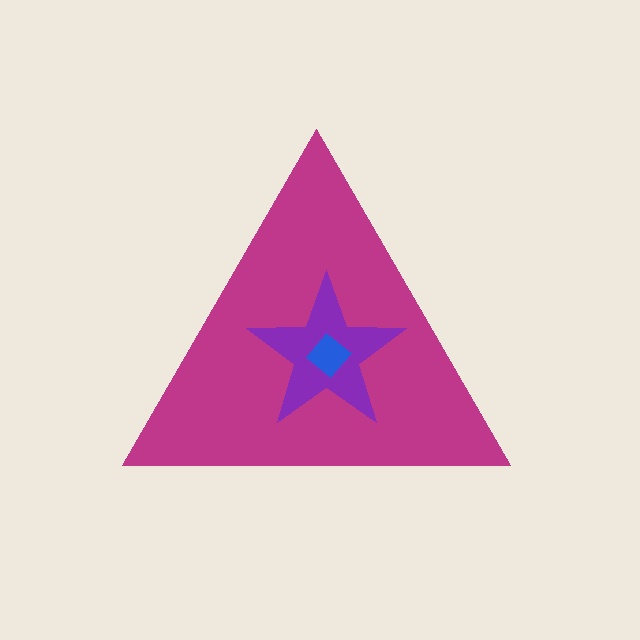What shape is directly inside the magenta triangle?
The purple star.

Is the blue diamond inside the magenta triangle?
Yes.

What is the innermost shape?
The blue diamond.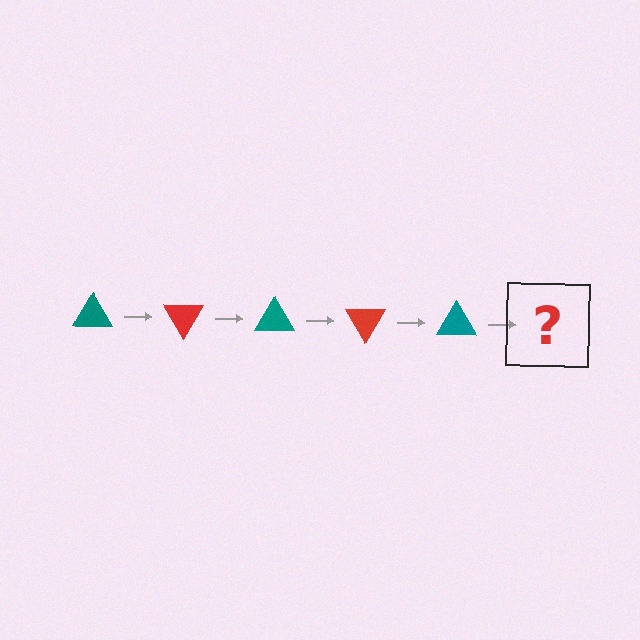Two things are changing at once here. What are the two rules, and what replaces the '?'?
The two rules are that it rotates 60 degrees each step and the color cycles through teal and red. The '?' should be a red triangle, rotated 300 degrees from the start.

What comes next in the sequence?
The next element should be a red triangle, rotated 300 degrees from the start.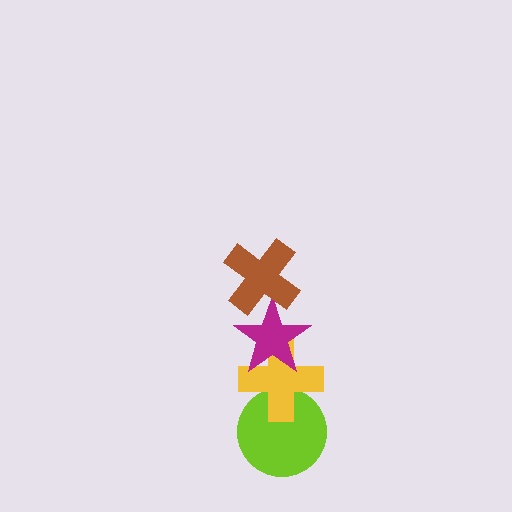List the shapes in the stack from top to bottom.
From top to bottom: the brown cross, the magenta star, the yellow cross, the lime circle.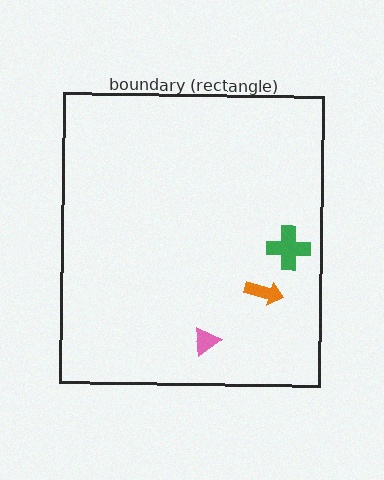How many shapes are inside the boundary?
3 inside, 0 outside.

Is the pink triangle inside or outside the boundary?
Inside.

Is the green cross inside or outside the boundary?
Inside.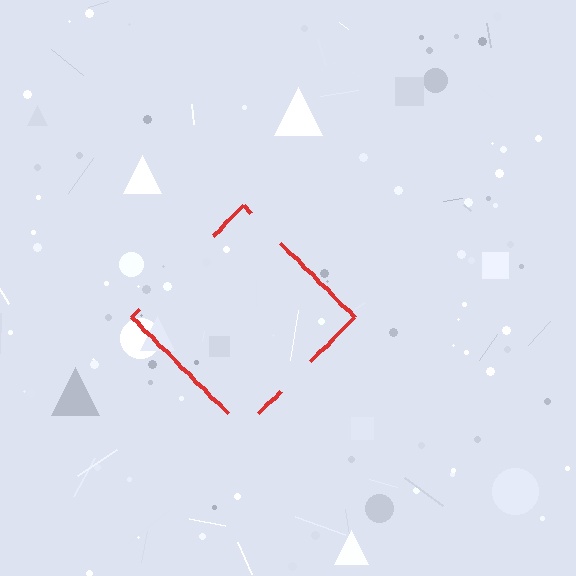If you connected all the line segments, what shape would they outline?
They would outline a diamond.